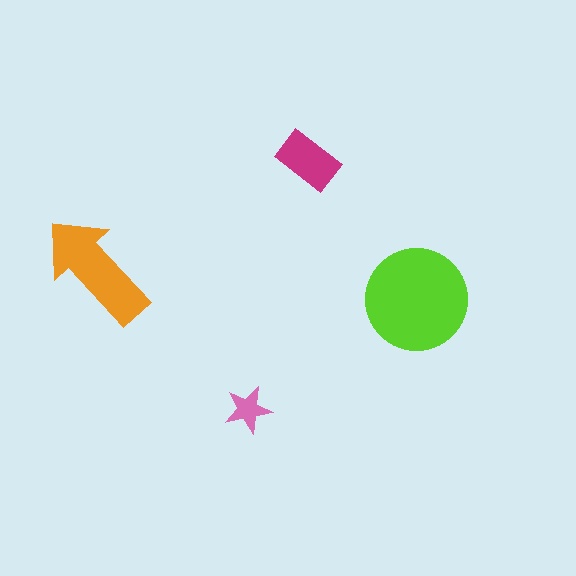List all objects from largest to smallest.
The lime circle, the orange arrow, the magenta rectangle, the pink star.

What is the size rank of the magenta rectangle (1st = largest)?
3rd.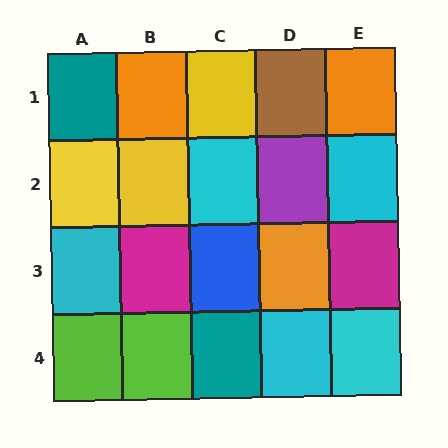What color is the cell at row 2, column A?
Yellow.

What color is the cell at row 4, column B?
Lime.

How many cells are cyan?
5 cells are cyan.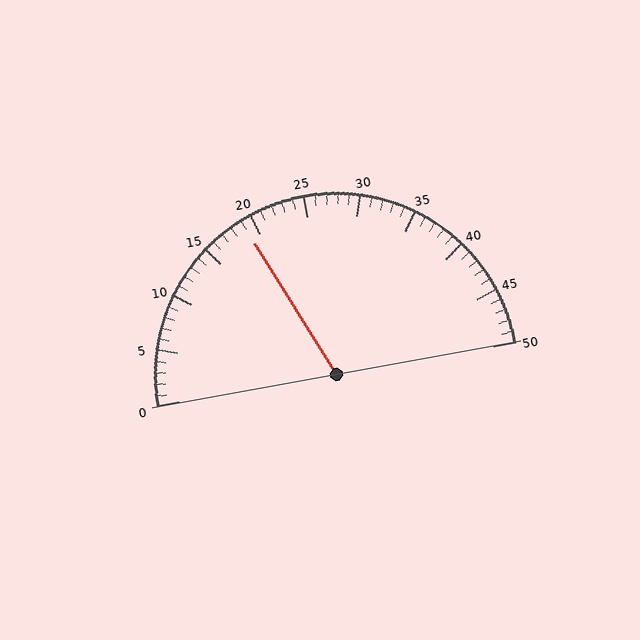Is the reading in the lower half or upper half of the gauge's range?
The reading is in the lower half of the range (0 to 50).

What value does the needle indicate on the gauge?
The needle indicates approximately 19.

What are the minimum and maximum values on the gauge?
The gauge ranges from 0 to 50.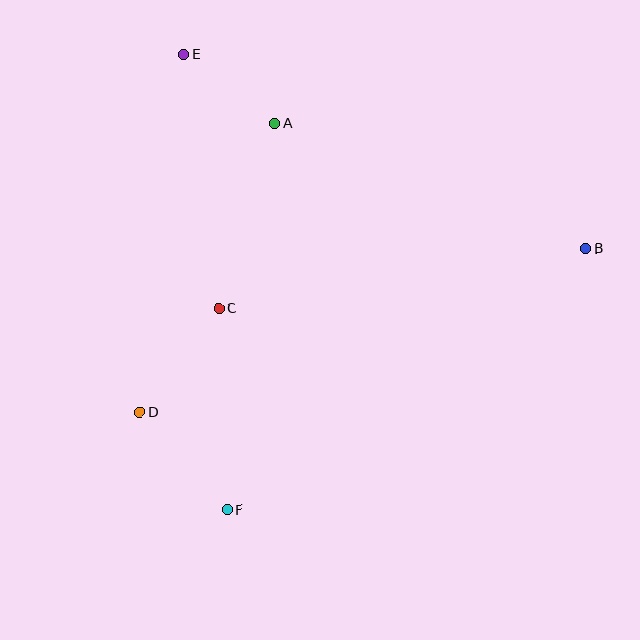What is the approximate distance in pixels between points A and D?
The distance between A and D is approximately 319 pixels.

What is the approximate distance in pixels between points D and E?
The distance between D and E is approximately 360 pixels.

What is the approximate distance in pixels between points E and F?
The distance between E and F is approximately 458 pixels.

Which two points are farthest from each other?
Points B and D are farthest from each other.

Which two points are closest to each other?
Points A and E are closest to each other.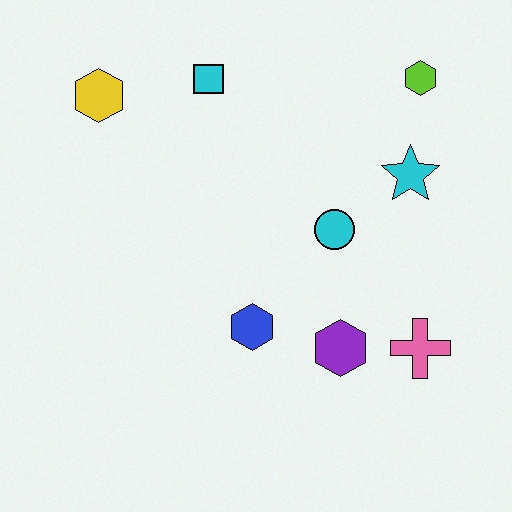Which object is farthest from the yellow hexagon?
The pink cross is farthest from the yellow hexagon.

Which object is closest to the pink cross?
The purple hexagon is closest to the pink cross.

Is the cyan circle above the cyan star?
No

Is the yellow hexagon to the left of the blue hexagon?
Yes